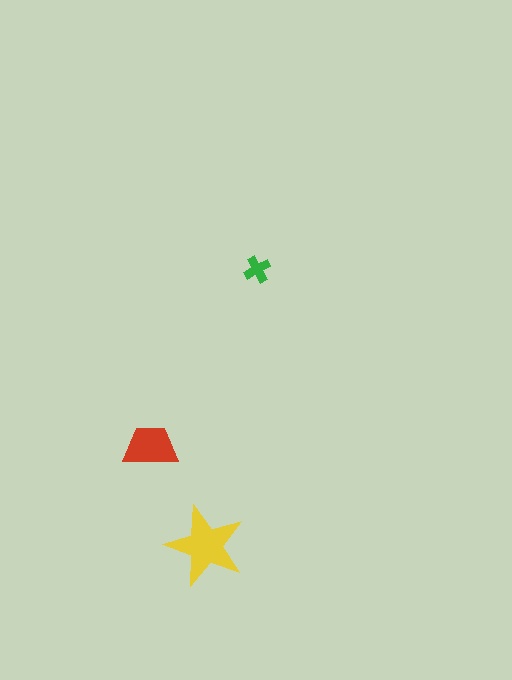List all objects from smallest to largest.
The green cross, the red trapezoid, the yellow star.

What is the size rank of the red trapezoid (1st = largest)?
2nd.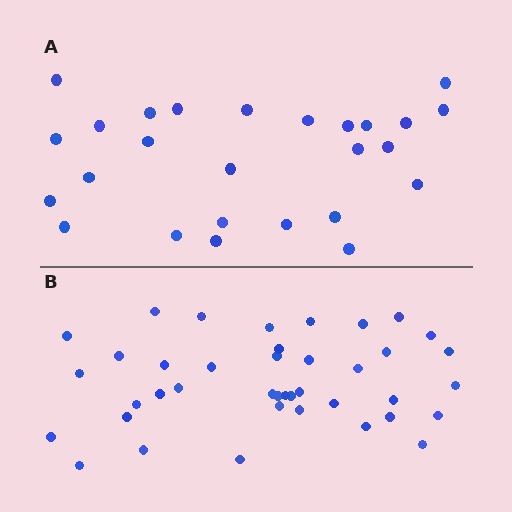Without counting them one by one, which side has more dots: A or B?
Region B (the bottom region) has more dots.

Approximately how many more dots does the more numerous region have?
Region B has approximately 15 more dots than region A.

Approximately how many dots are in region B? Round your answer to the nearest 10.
About 40 dots.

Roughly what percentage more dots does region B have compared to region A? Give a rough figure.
About 55% more.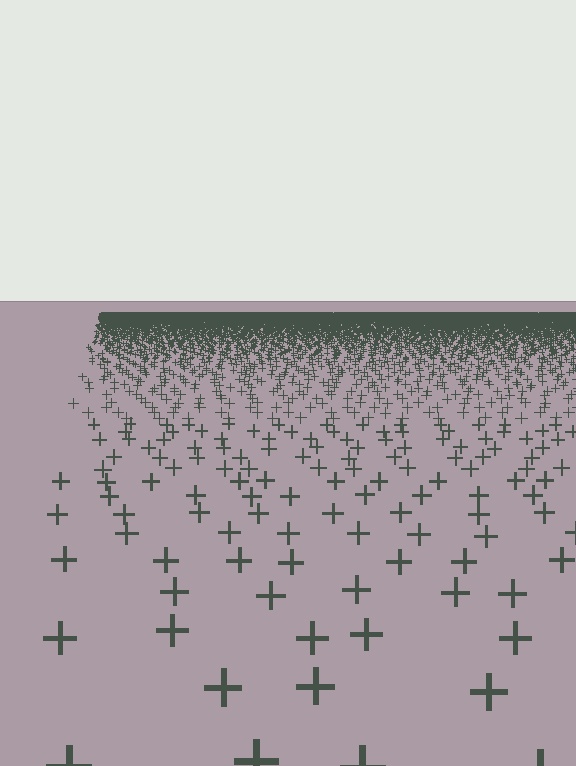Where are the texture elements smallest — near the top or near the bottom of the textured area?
Near the top.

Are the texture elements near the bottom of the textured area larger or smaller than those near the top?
Larger. Near the bottom, elements are closer to the viewer and appear at a bigger on-screen size.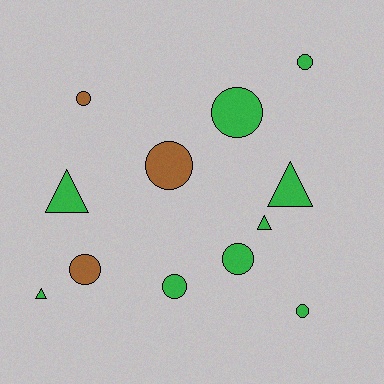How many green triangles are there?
There are 4 green triangles.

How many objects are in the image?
There are 12 objects.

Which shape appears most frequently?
Circle, with 8 objects.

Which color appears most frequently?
Green, with 9 objects.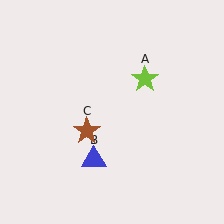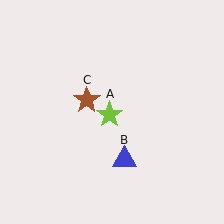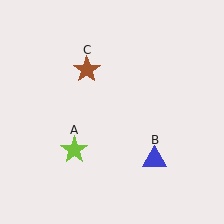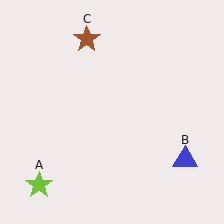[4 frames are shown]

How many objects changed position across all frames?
3 objects changed position: lime star (object A), blue triangle (object B), brown star (object C).